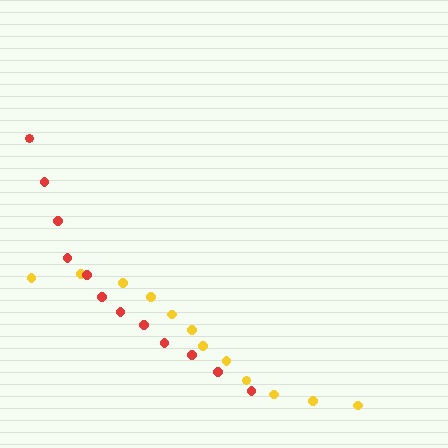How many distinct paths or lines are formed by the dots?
There are 2 distinct paths.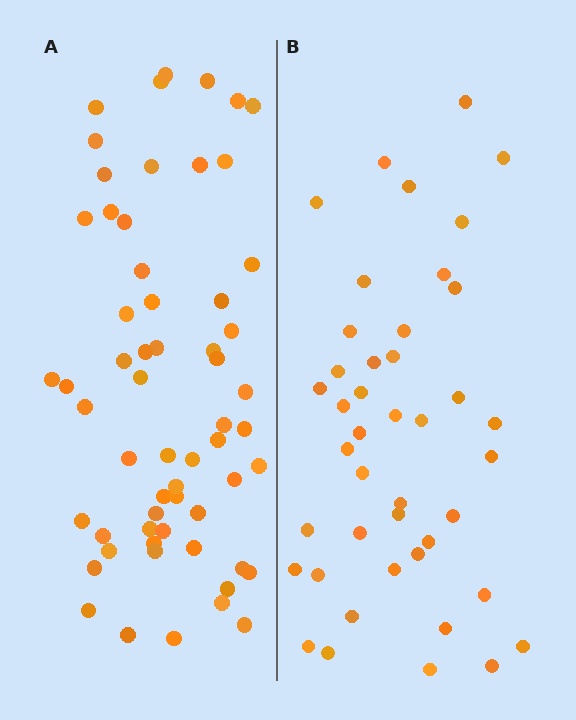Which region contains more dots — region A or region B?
Region A (the left region) has more dots.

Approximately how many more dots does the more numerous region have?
Region A has approximately 15 more dots than region B.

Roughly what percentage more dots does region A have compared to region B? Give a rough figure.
About 40% more.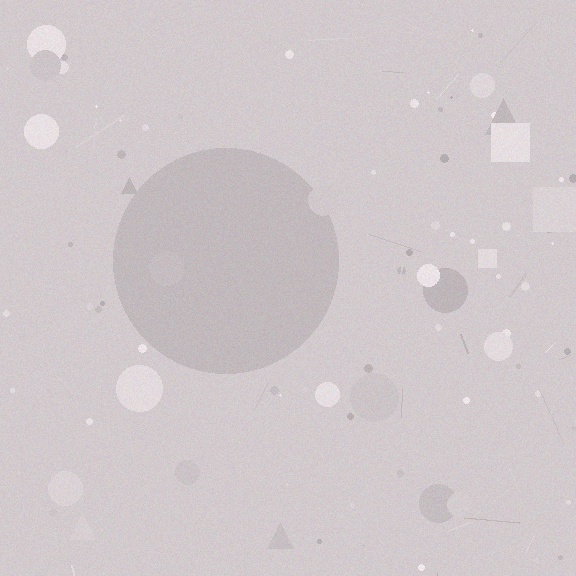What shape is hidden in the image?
A circle is hidden in the image.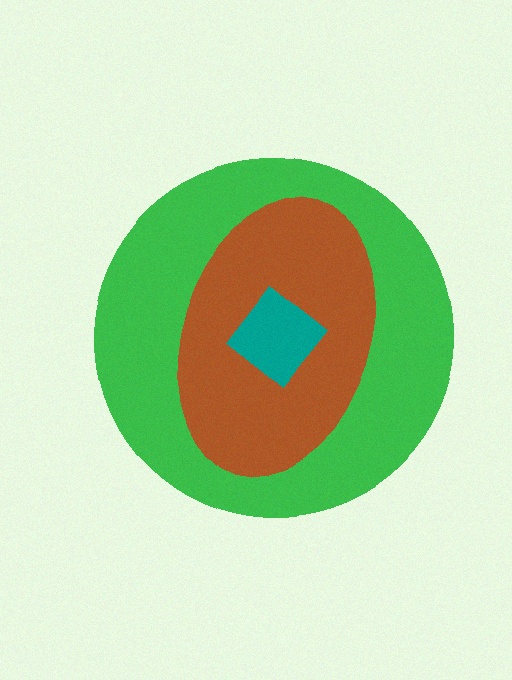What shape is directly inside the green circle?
The brown ellipse.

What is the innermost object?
The teal diamond.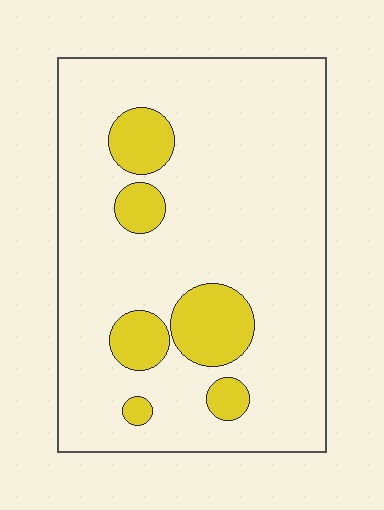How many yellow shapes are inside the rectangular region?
6.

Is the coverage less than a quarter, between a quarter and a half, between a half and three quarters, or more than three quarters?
Less than a quarter.